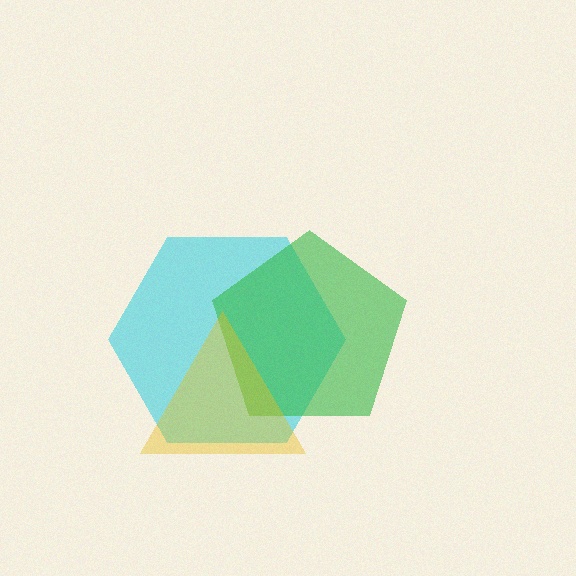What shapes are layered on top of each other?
The layered shapes are: a cyan hexagon, a green pentagon, a yellow triangle.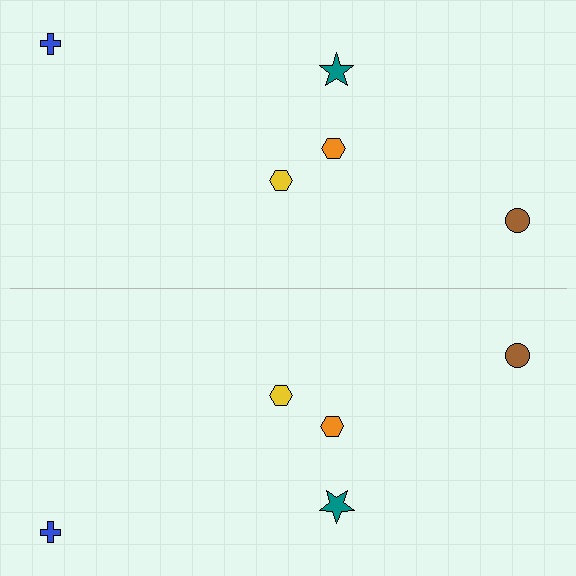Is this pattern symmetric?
Yes, this pattern has bilateral (reflection) symmetry.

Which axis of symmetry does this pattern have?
The pattern has a horizontal axis of symmetry running through the center of the image.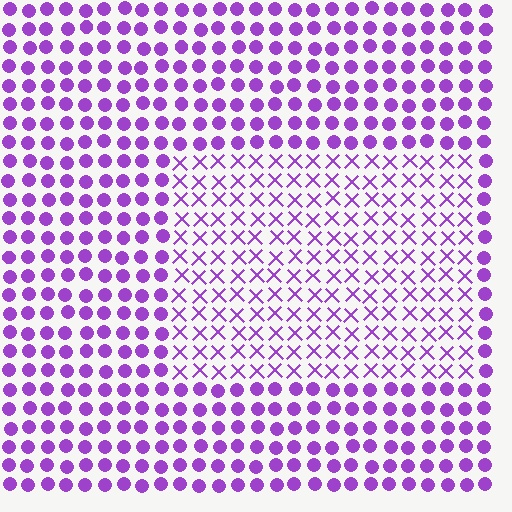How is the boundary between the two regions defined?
The boundary is defined by a change in element shape: X marks inside vs. circles outside. All elements share the same color and spacing.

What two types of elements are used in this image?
The image uses X marks inside the rectangle region and circles outside it.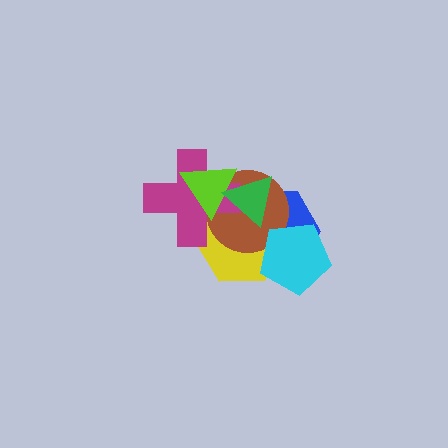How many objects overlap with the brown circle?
6 objects overlap with the brown circle.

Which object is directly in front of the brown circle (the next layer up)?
The magenta cross is directly in front of the brown circle.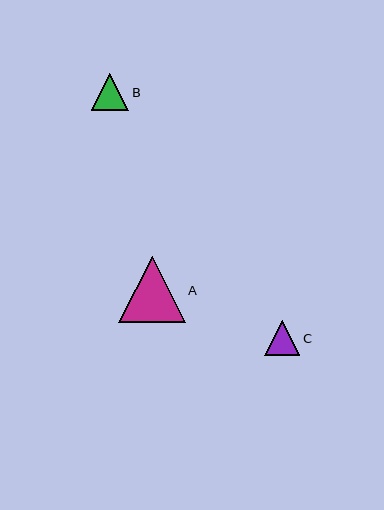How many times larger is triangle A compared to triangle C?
Triangle A is approximately 1.9 times the size of triangle C.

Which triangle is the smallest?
Triangle C is the smallest with a size of approximately 35 pixels.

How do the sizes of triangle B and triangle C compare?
Triangle B and triangle C are approximately the same size.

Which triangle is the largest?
Triangle A is the largest with a size of approximately 67 pixels.